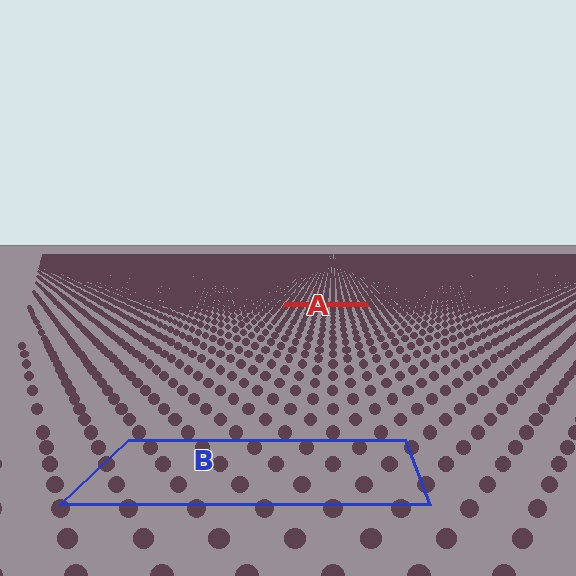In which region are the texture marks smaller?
The texture marks are smaller in region A, because it is farther away.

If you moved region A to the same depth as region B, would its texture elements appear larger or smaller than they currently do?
They would appear larger. At a closer depth, the same texture elements are projected at a bigger on-screen size.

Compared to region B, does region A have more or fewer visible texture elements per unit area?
Region A has more texture elements per unit area — they are packed more densely because it is farther away.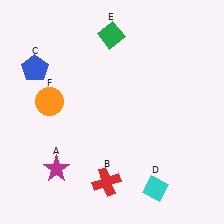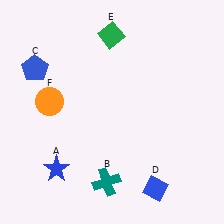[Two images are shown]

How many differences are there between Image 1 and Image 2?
There are 3 differences between the two images.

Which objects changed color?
A changed from magenta to blue. B changed from red to teal. D changed from cyan to blue.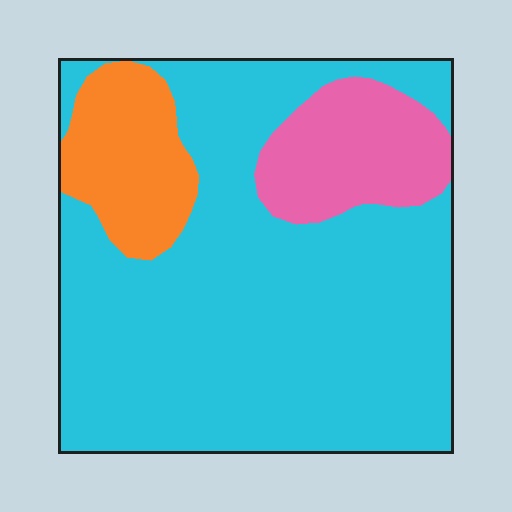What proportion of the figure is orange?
Orange takes up about one eighth (1/8) of the figure.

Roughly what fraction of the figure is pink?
Pink takes up about one eighth (1/8) of the figure.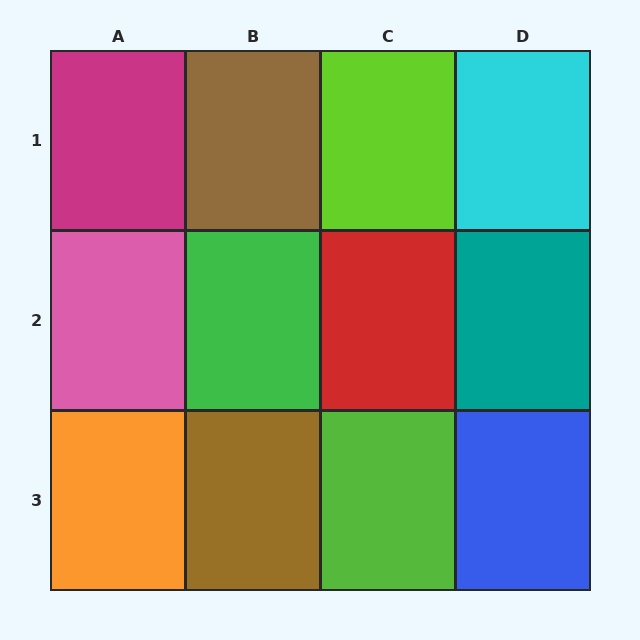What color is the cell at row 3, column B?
Brown.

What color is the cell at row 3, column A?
Orange.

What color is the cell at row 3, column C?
Lime.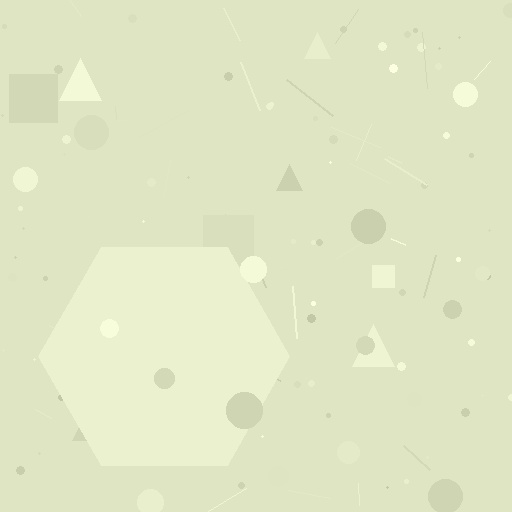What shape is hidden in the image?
A hexagon is hidden in the image.